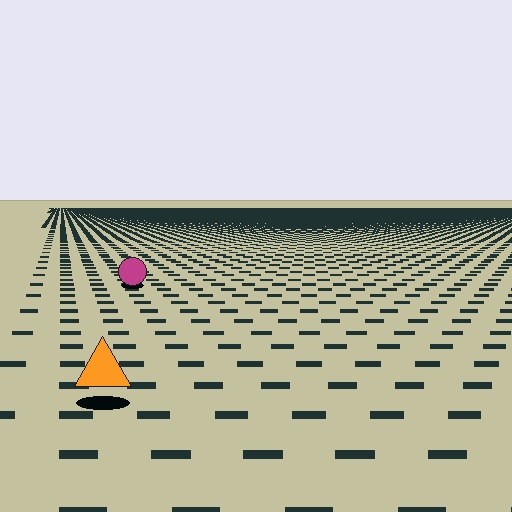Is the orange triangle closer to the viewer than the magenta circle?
Yes. The orange triangle is closer — you can tell from the texture gradient: the ground texture is coarser near it.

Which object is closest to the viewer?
The orange triangle is closest. The texture marks near it are larger and more spread out.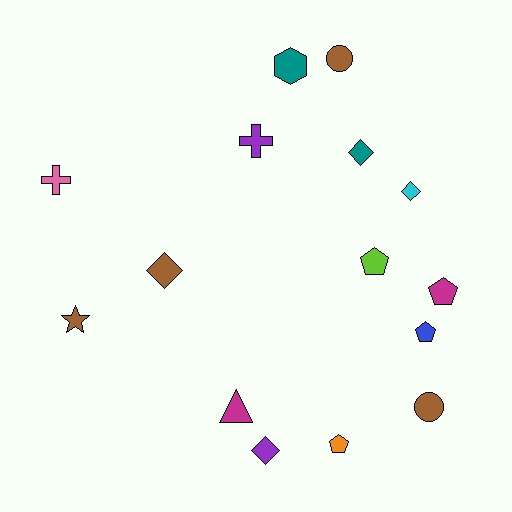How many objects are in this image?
There are 15 objects.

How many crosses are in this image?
There are 2 crosses.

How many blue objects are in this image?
There is 1 blue object.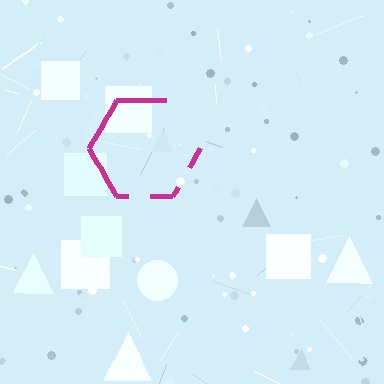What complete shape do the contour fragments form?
The contour fragments form a hexagon.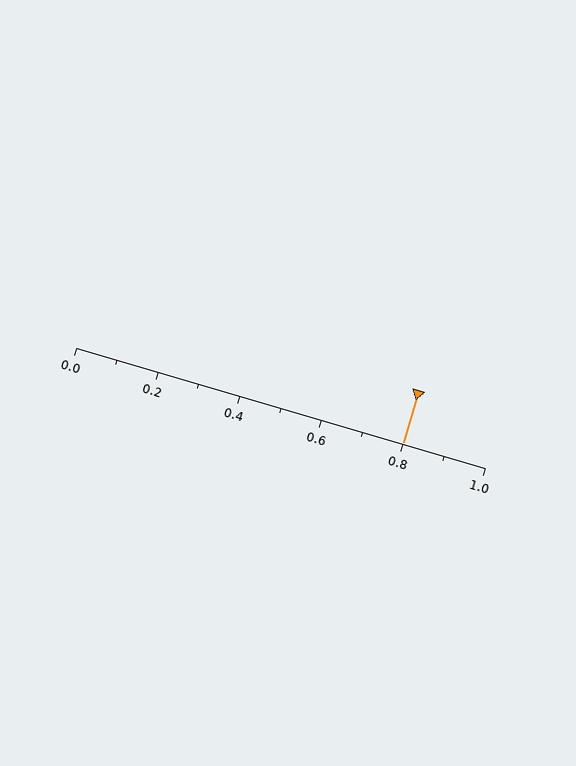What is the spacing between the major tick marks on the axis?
The major ticks are spaced 0.2 apart.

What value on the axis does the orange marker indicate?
The marker indicates approximately 0.8.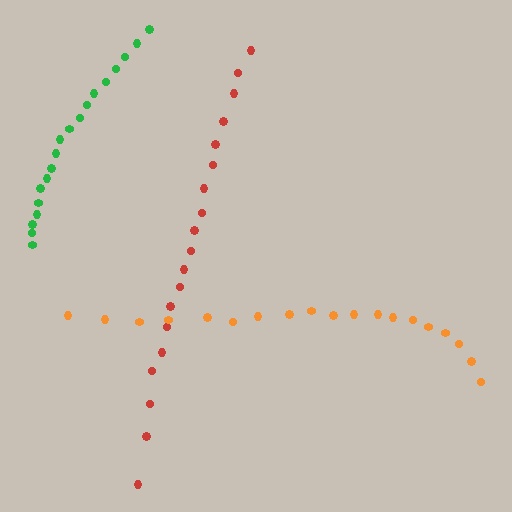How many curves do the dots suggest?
There are 3 distinct paths.